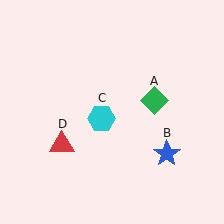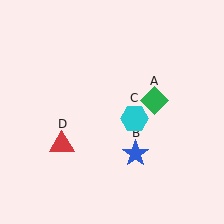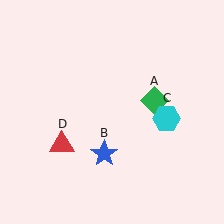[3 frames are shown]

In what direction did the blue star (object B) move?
The blue star (object B) moved left.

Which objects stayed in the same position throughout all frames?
Green diamond (object A) and red triangle (object D) remained stationary.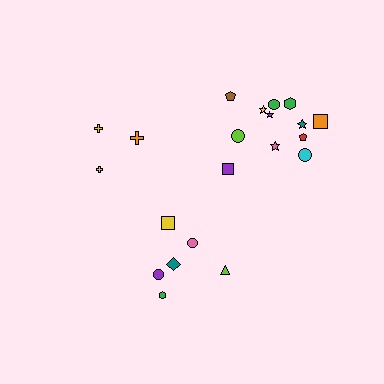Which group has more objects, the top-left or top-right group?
The top-right group.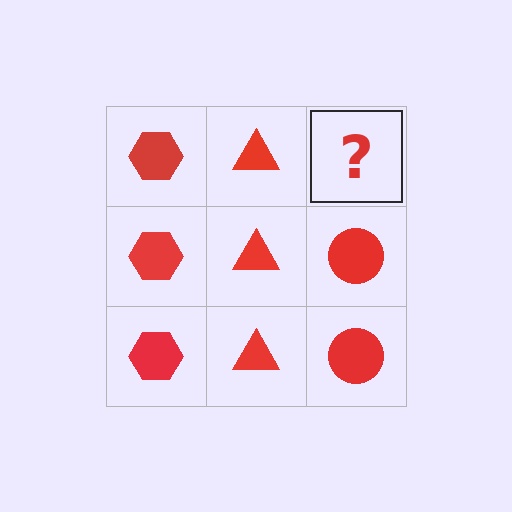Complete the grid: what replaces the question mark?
The question mark should be replaced with a red circle.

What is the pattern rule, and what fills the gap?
The rule is that each column has a consistent shape. The gap should be filled with a red circle.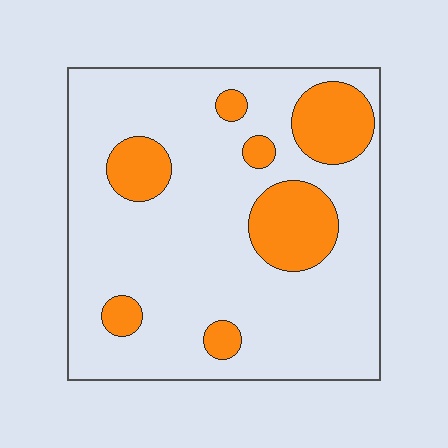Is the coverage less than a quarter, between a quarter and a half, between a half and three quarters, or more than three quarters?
Less than a quarter.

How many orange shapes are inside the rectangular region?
7.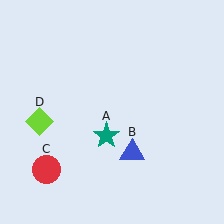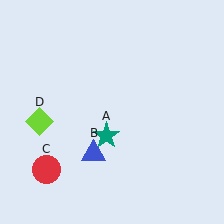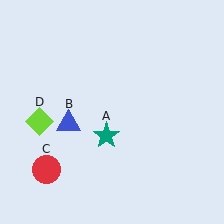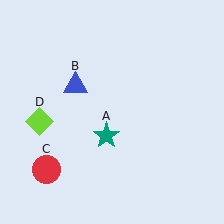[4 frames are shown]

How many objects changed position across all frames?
1 object changed position: blue triangle (object B).